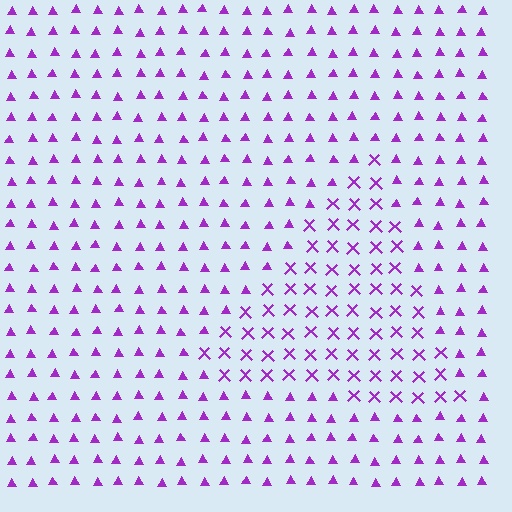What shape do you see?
I see a triangle.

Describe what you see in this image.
The image is filled with small purple elements arranged in a uniform grid. A triangle-shaped region contains X marks, while the surrounding area contains triangles. The boundary is defined purely by the change in element shape.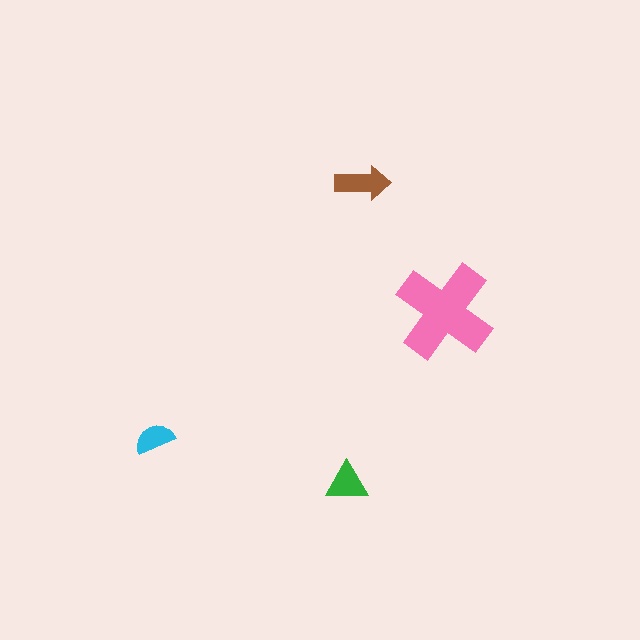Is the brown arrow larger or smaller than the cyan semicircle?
Larger.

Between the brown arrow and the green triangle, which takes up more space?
The brown arrow.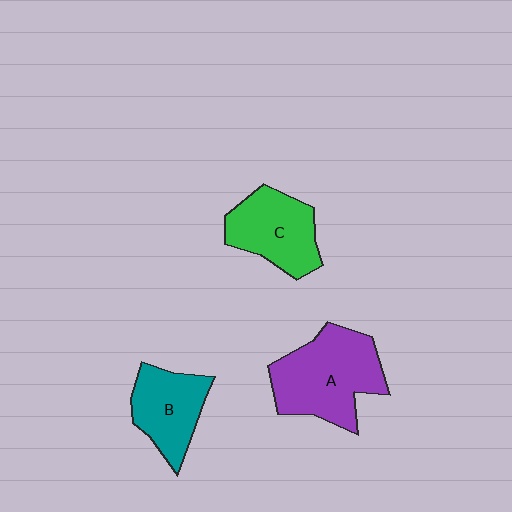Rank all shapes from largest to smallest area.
From largest to smallest: A (purple), C (green), B (teal).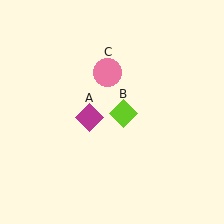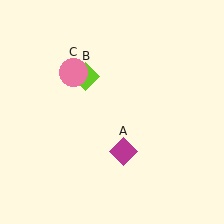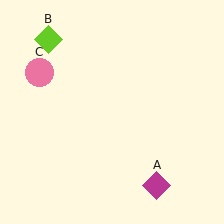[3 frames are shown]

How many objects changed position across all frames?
3 objects changed position: magenta diamond (object A), lime diamond (object B), pink circle (object C).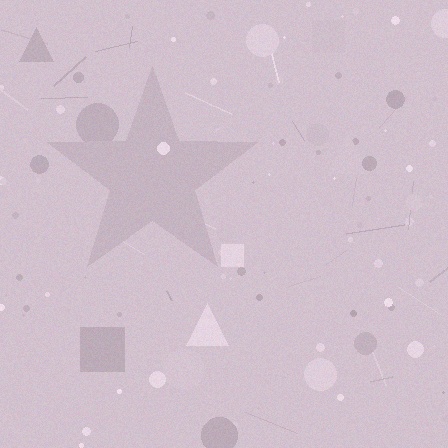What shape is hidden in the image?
A star is hidden in the image.